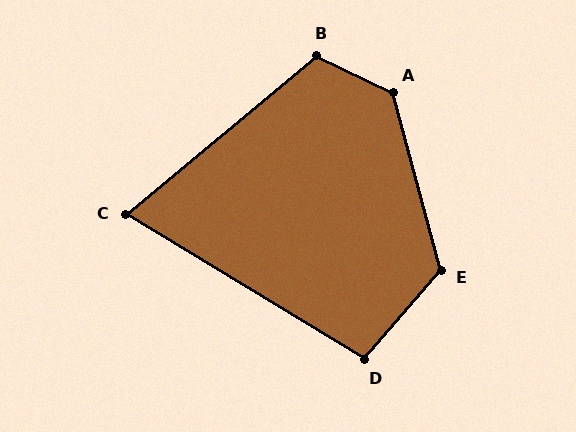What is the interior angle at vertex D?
Approximately 100 degrees (obtuse).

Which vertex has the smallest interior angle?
C, at approximately 71 degrees.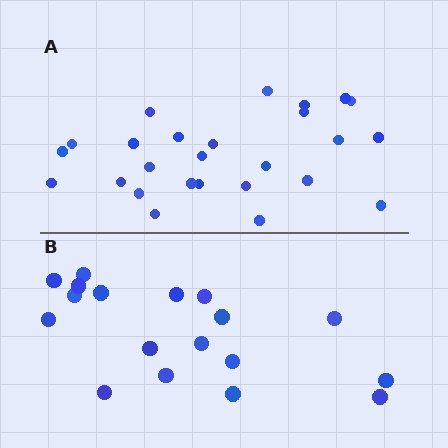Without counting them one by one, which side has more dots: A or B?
Region A (the top region) has more dots.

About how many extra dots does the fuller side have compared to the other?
Region A has roughly 8 or so more dots than region B.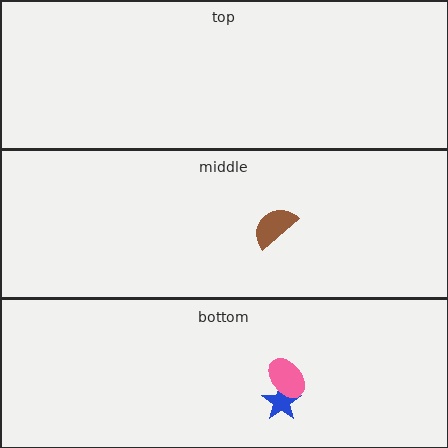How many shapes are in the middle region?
1.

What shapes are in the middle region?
The brown semicircle.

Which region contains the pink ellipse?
The bottom region.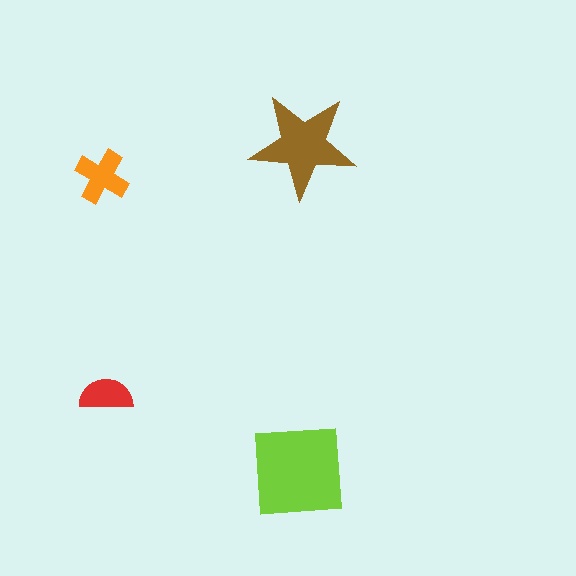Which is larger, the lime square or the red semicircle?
The lime square.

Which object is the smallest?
The red semicircle.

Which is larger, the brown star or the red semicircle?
The brown star.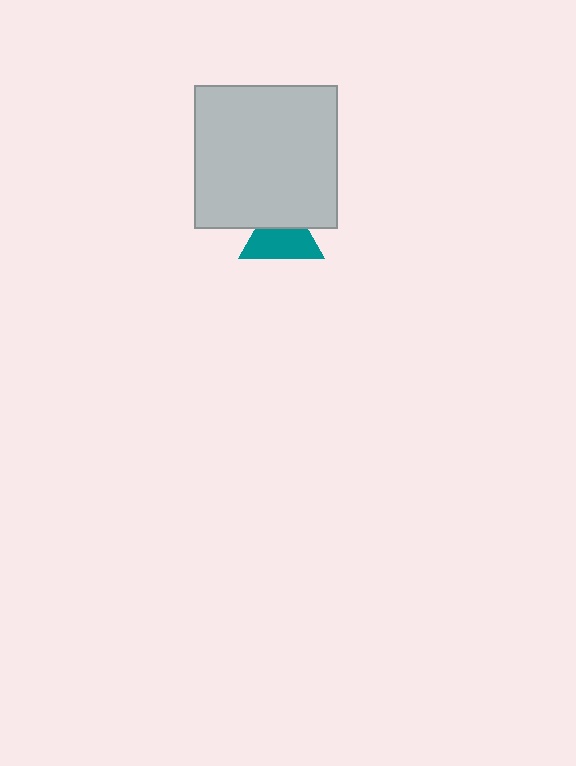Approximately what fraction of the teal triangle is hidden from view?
Roughly 37% of the teal triangle is hidden behind the light gray square.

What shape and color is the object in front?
The object in front is a light gray square.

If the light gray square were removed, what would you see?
You would see the complete teal triangle.